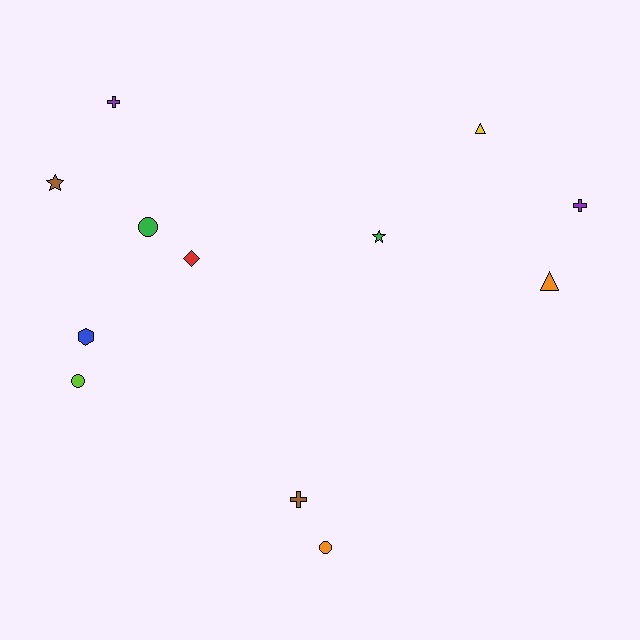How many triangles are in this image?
There are 2 triangles.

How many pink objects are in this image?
There are no pink objects.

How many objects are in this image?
There are 12 objects.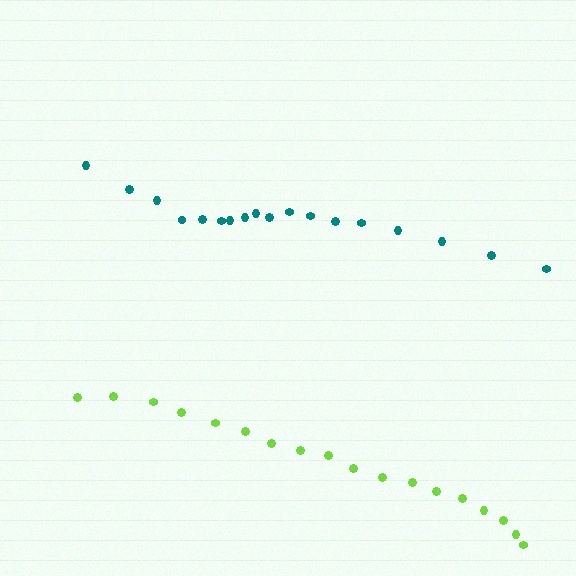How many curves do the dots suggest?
There are 2 distinct paths.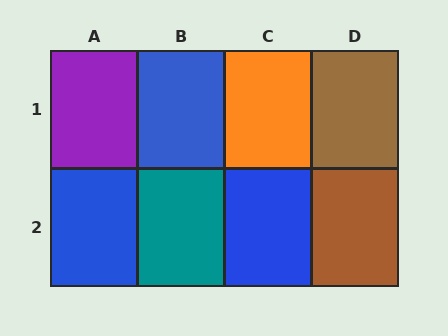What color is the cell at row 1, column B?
Blue.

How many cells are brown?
2 cells are brown.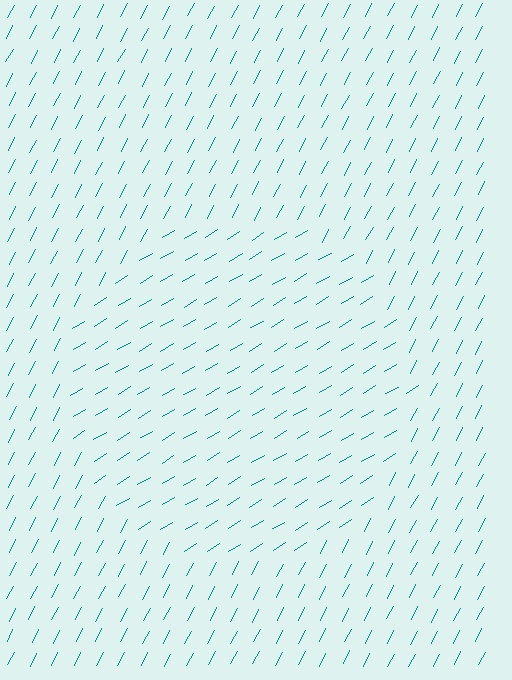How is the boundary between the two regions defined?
The boundary is defined purely by a change in line orientation (approximately 31 degrees difference). All lines are the same color and thickness.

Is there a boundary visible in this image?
Yes, there is a texture boundary formed by a change in line orientation.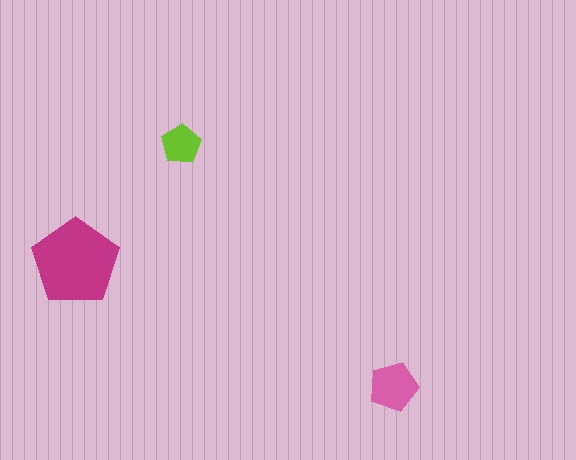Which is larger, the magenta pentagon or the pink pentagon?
The magenta one.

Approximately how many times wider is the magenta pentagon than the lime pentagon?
About 2 times wider.